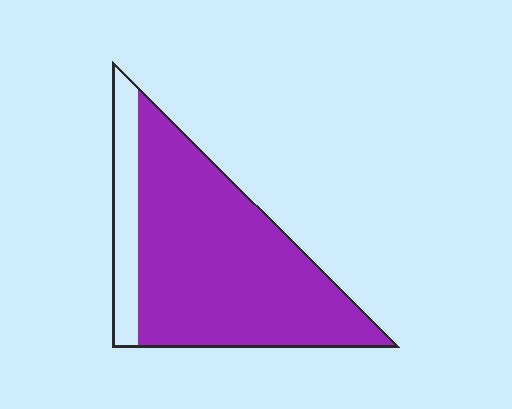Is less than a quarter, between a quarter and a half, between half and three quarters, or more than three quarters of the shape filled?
More than three quarters.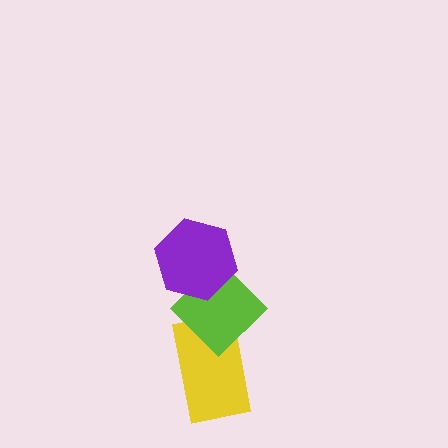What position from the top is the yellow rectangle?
The yellow rectangle is 3rd from the top.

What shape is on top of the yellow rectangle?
The lime diamond is on top of the yellow rectangle.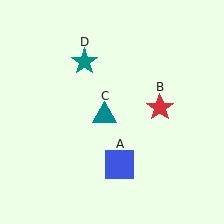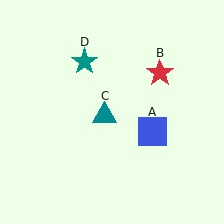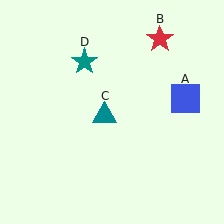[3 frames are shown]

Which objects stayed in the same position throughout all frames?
Teal triangle (object C) and teal star (object D) remained stationary.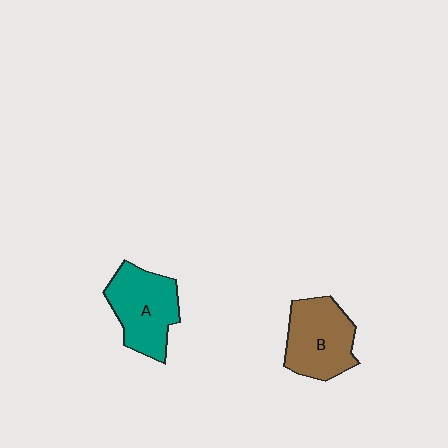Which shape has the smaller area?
Shape B (brown).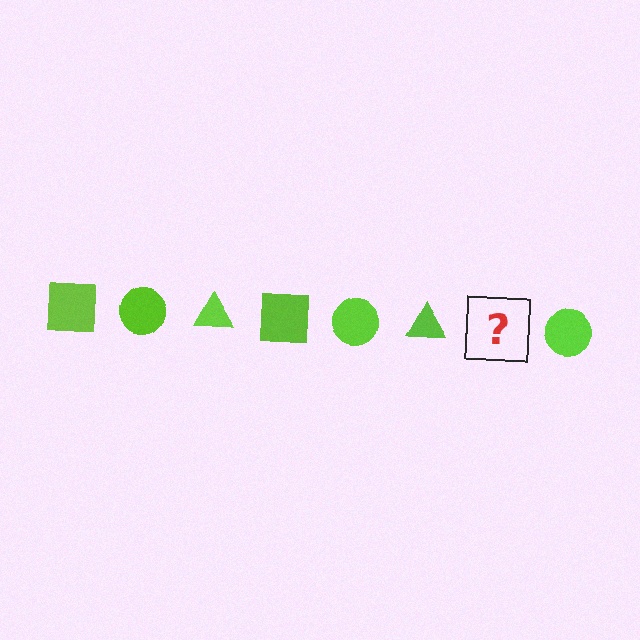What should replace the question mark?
The question mark should be replaced with a lime square.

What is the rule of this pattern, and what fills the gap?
The rule is that the pattern cycles through square, circle, triangle shapes in lime. The gap should be filled with a lime square.